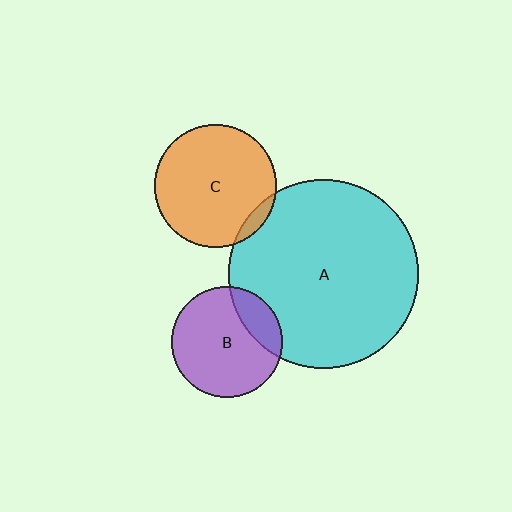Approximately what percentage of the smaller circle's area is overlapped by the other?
Approximately 5%.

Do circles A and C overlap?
Yes.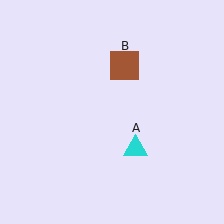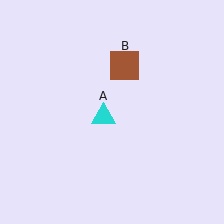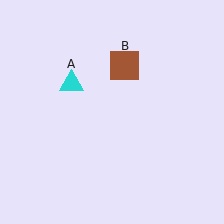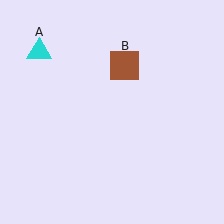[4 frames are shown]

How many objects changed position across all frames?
1 object changed position: cyan triangle (object A).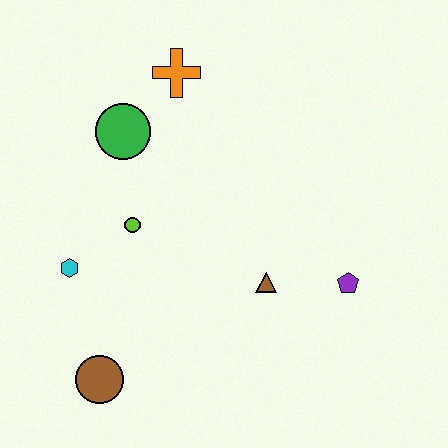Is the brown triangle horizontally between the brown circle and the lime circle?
No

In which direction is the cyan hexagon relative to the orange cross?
The cyan hexagon is below the orange cross.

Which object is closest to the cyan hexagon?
The lime circle is closest to the cyan hexagon.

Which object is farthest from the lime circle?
The purple pentagon is farthest from the lime circle.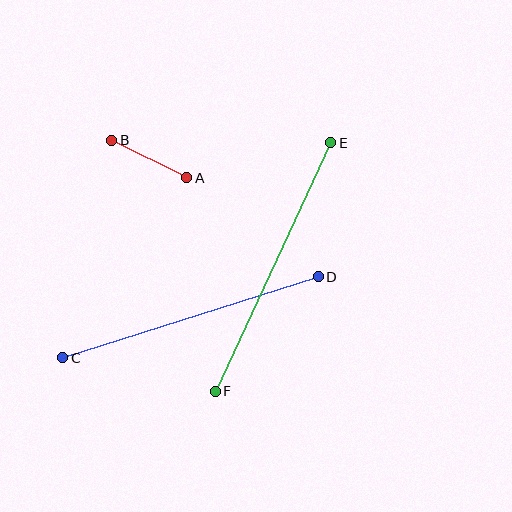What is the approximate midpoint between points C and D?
The midpoint is at approximately (190, 317) pixels.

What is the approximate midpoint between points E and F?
The midpoint is at approximately (273, 267) pixels.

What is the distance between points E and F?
The distance is approximately 274 pixels.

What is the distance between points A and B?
The distance is approximately 84 pixels.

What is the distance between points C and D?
The distance is approximately 268 pixels.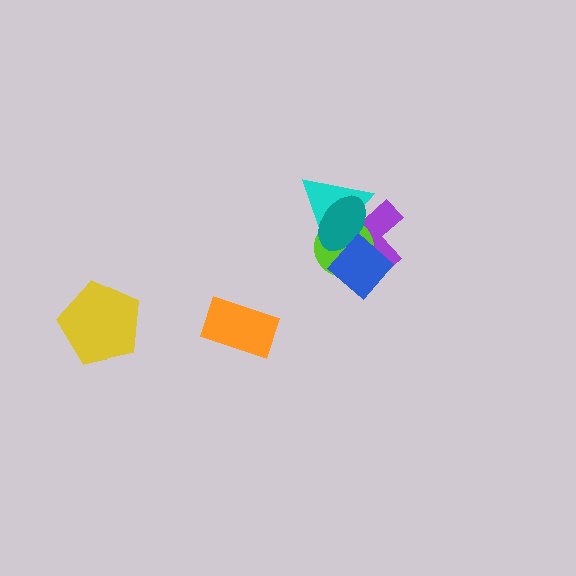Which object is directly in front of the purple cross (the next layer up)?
The lime circle is directly in front of the purple cross.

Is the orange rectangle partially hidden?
No, no other shape covers it.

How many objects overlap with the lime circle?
4 objects overlap with the lime circle.